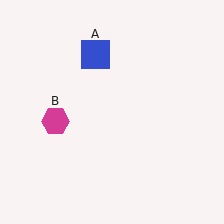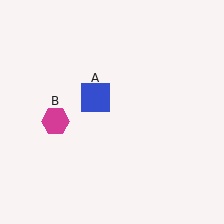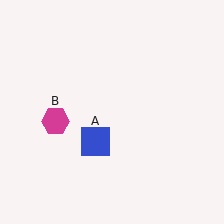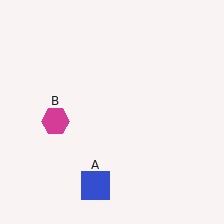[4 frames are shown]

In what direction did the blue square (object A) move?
The blue square (object A) moved down.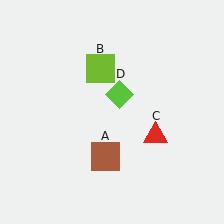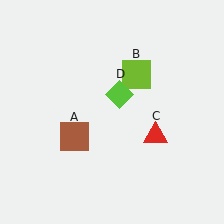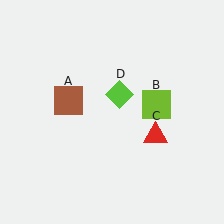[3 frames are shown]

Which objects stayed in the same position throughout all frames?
Red triangle (object C) and lime diamond (object D) remained stationary.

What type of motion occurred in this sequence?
The brown square (object A), lime square (object B) rotated clockwise around the center of the scene.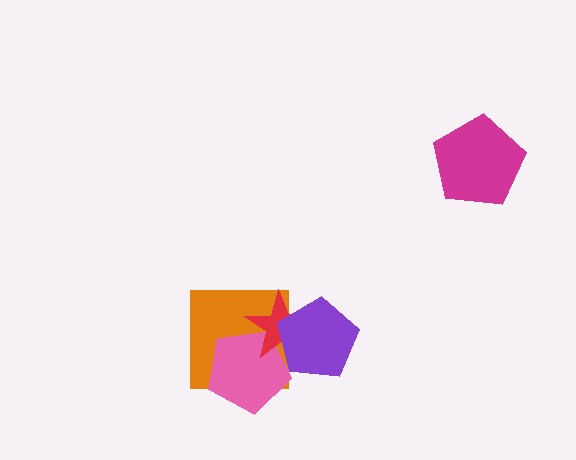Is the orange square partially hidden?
Yes, it is partially covered by another shape.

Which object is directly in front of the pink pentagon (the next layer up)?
The red star is directly in front of the pink pentagon.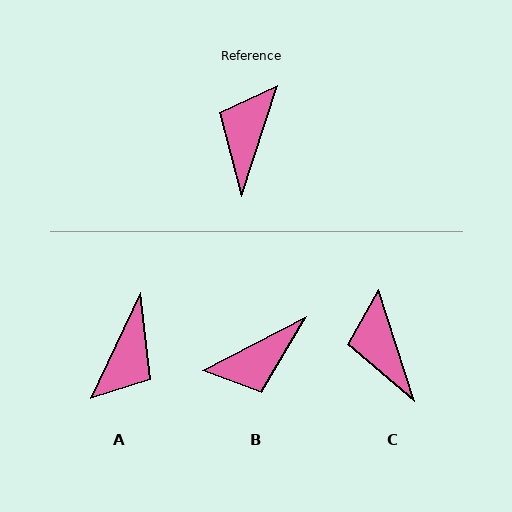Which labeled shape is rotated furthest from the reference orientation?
A, about 173 degrees away.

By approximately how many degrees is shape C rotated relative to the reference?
Approximately 36 degrees counter-clockwise.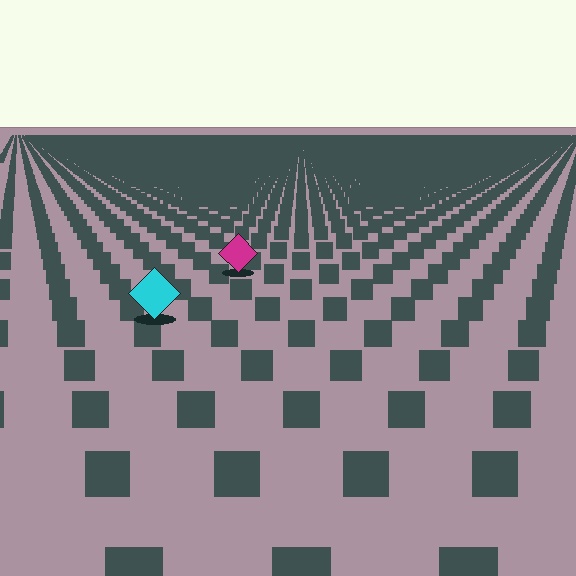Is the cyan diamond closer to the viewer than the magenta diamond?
Yes. The cyan diamond is closer — you can tell from the texture gradient: the ground texture is coarser near it.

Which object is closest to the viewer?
The cyan diamond is closest. The texture marks near it are larger and more spread out.